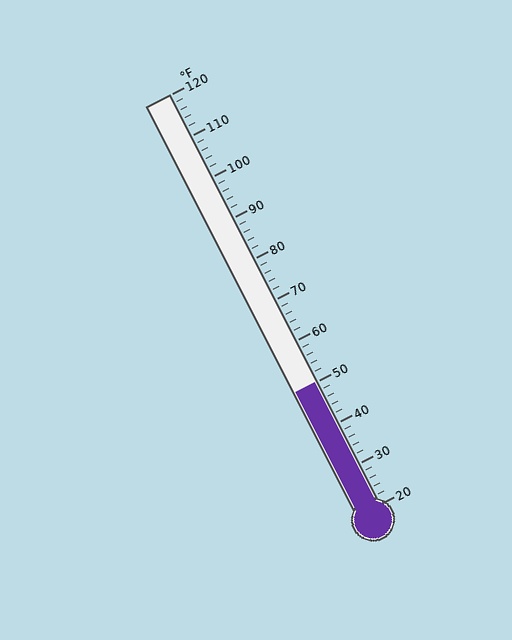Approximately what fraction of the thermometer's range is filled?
The thermometer is filled to approximately 30% of its range.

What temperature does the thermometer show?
The thermometer shows approximately 50°F.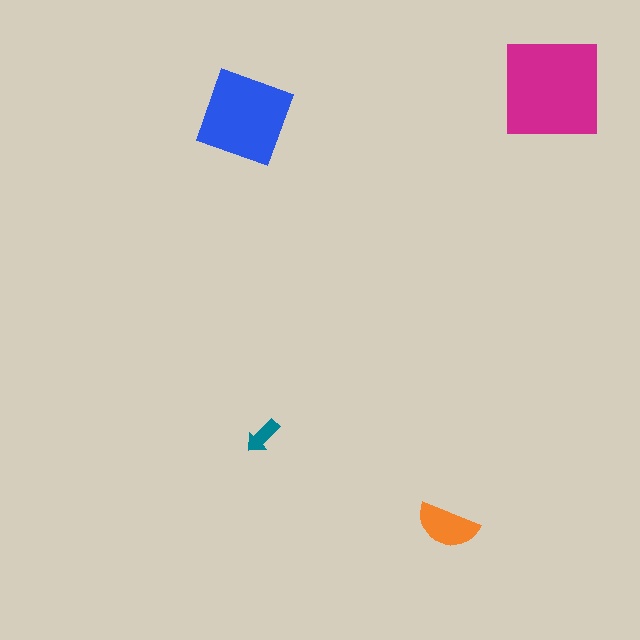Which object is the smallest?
The teal arrow.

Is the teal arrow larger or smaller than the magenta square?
Smaller.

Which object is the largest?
The magenta square.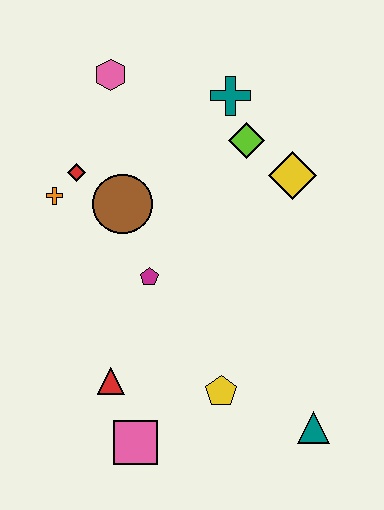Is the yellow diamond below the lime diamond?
Yes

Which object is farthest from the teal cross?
The pink square is farthest from the teal cross.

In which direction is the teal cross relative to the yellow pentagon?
The teal cross is above the yellow pentagon.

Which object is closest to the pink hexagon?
The red diamond is closest to the pink hexagon.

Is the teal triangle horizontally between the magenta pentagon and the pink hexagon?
No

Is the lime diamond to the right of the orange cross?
Yes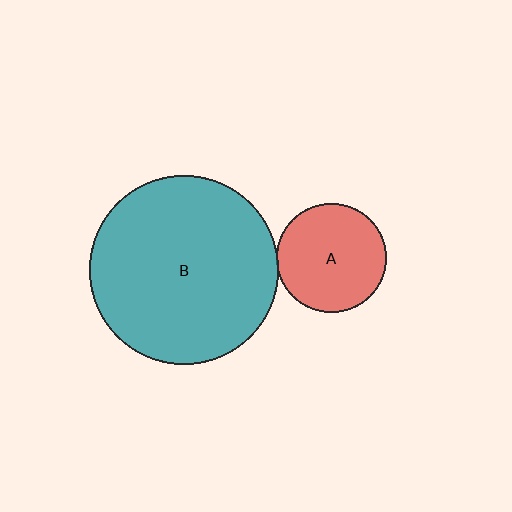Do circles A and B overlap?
Yes.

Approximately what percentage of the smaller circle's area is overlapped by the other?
Approximately 5%.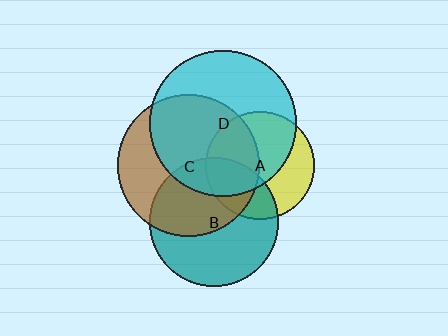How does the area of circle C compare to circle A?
Approximately 1.7 times.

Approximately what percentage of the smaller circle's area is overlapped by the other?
Approximately 50%.